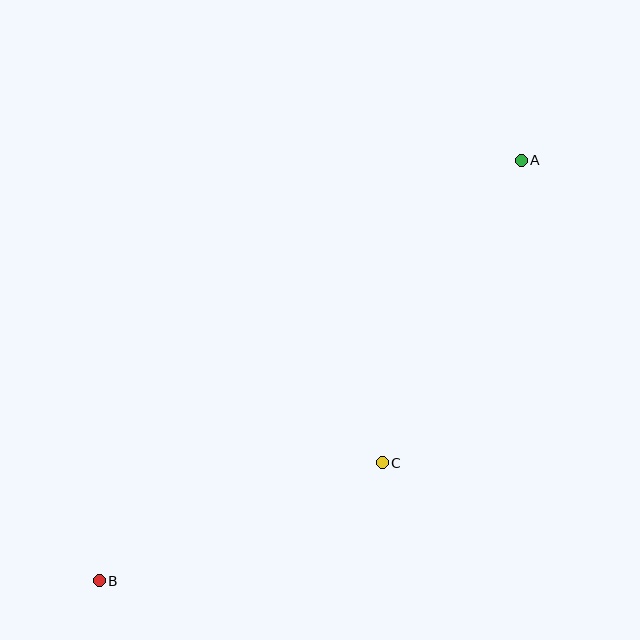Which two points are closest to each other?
Points B and C are closest to each other.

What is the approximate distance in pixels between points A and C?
The distance between A and C is approximately 333 pixels.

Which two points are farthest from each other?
Points A and B are farthest from each other.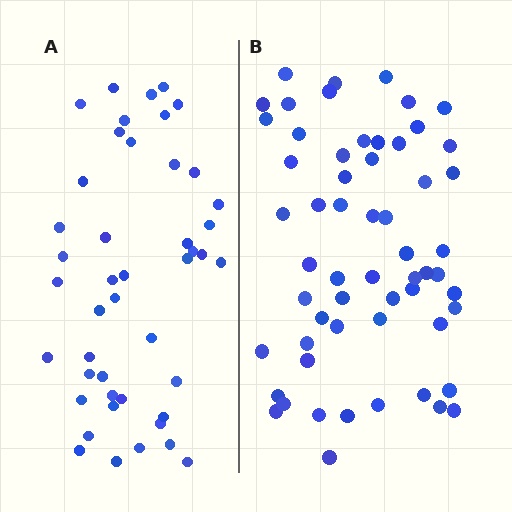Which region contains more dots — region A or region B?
Region B (the right region) has more dots.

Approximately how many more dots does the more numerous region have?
Region B has approximately 15 more dots than region A.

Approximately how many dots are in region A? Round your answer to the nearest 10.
About 40 dots. (The exact count is 45, which rounds to 40.)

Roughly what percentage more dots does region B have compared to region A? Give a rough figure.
About 30% more.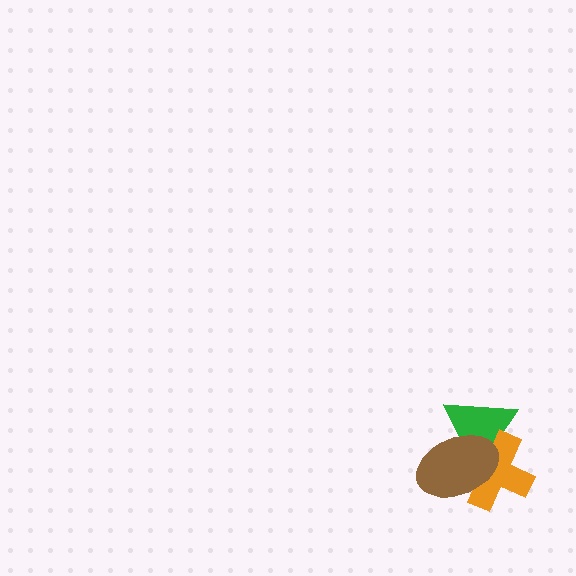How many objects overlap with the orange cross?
2 objects overlap with the orange cross.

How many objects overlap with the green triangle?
2 objects overlap with the green triangle.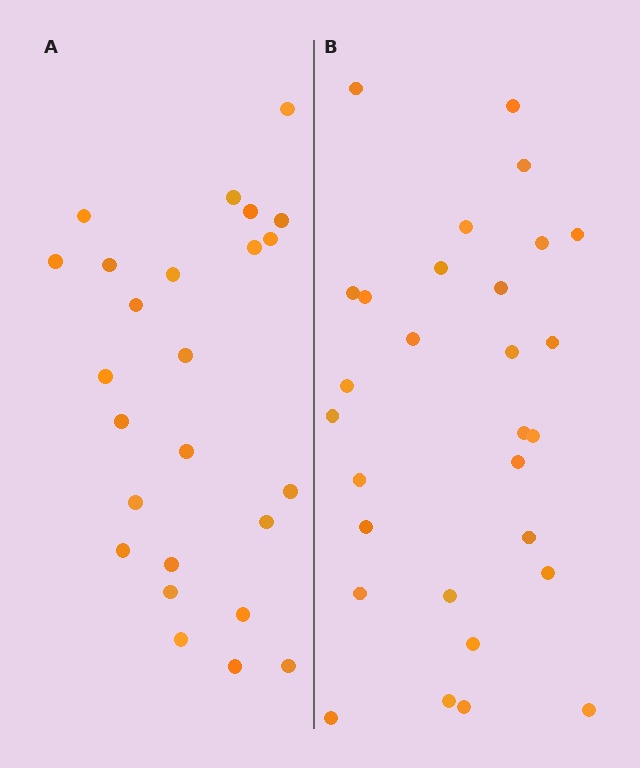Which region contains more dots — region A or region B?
Region B (the right region) has more dots.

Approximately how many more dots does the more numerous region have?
Region B has about 4 more dots than region A.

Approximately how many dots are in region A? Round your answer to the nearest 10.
About 20 dots. (The exact count is 25, which rounds to 20.)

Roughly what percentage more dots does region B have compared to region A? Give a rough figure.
About 15% more.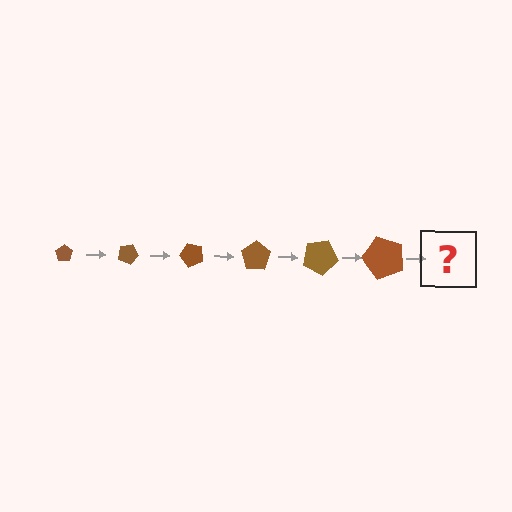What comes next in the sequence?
The next element should be a pentagon, larger than the previous one and rotated 150 degrees from the start.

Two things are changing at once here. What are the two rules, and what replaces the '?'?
The two rules are that the pentagon grows larger each step and it rotates 25 degrees each step. The '?' should be a pentagon, larger than the previous one and rotated 150 degrees from the start.